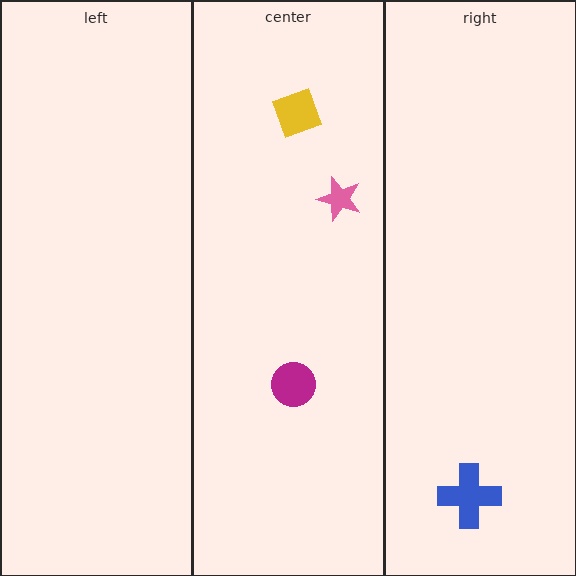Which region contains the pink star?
The center region.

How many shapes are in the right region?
1.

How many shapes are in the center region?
3.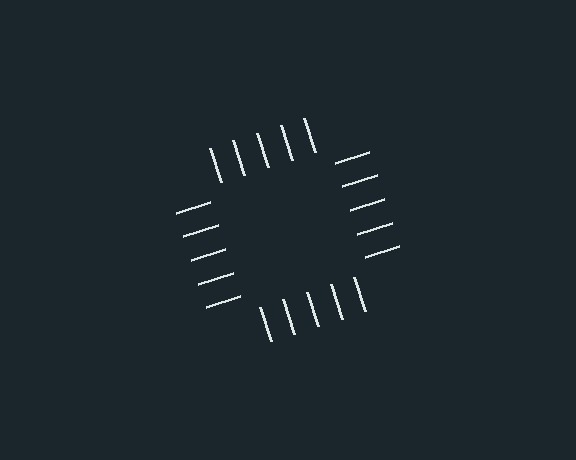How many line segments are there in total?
20 — 5 along each of the 4 edges.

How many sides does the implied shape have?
4 sides — the line-ends trace a square.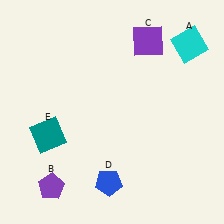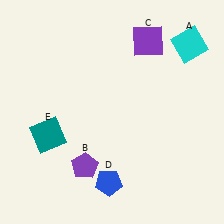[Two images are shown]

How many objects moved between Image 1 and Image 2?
1 object moved between the two images.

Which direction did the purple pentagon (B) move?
The purple pentagon (B) moved right.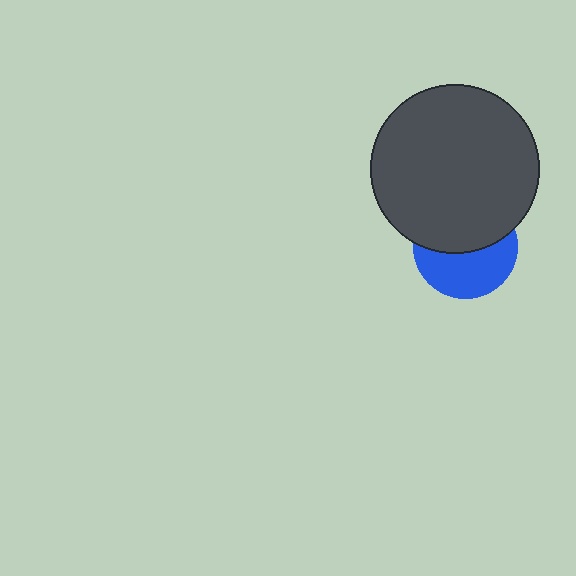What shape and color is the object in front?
The object in front is a dark gray circle.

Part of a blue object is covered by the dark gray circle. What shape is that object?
It is a circle.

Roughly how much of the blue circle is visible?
About half of it is visible (roughly 49%).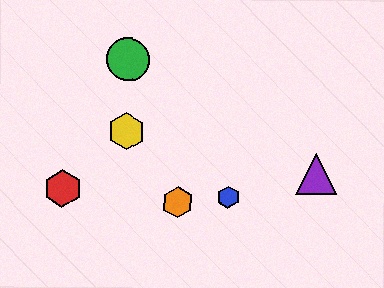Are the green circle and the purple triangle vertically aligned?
No, the green circle is at x≈127 and the purple triangle is at x≈316.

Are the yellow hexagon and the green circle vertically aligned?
Yes, both are at x≈127.